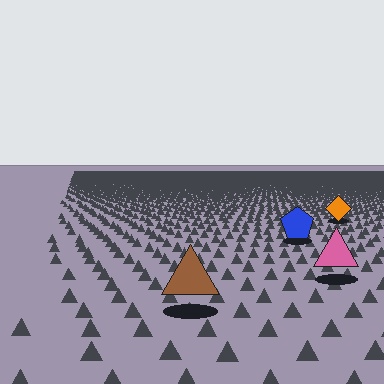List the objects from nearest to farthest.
From nearest to farthest: the brown triangle, the pink triangle, the blue pentagon, the orange diamond.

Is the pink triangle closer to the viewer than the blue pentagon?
Yes. The pink triangle is closer — you can tell from the texture gradient: the ground texture is coarser near it.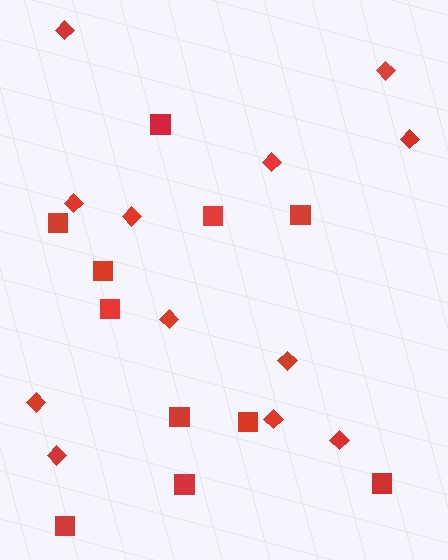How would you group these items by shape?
There are 2 groups: one group of squares (11) and one group of diamonds (12).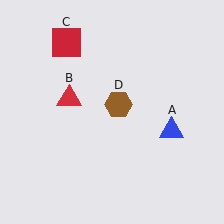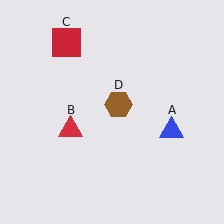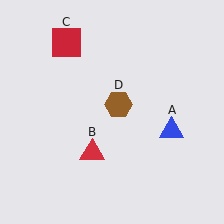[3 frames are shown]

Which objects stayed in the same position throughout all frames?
Blue triangle (object A) and red square (object C) and brown hexagon (object D) remained stationary.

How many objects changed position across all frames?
1 object changed position: red triangle (object B).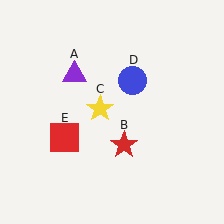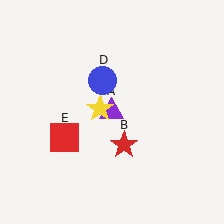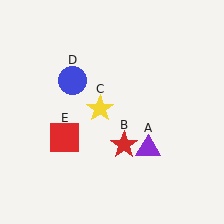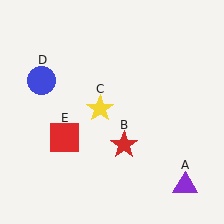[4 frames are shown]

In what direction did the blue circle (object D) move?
The blue circle (object D) moved left.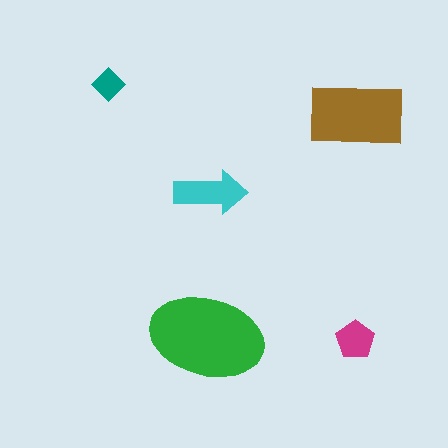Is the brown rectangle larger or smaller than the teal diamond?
Larger.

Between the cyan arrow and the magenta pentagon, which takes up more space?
The cyan arrow.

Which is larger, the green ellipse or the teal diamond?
The green ellipse.